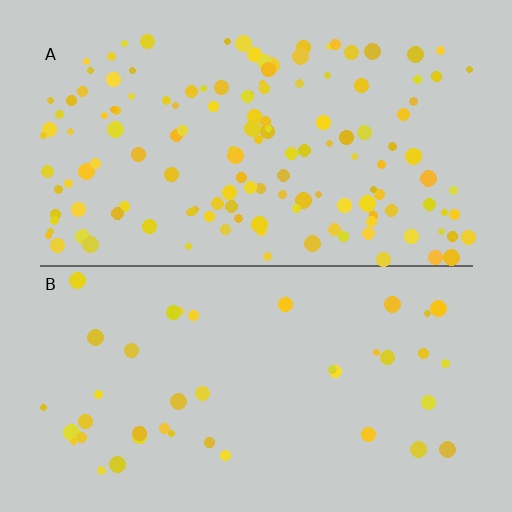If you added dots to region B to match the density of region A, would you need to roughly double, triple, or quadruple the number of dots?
Approximately triple.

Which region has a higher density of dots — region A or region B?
A (the top).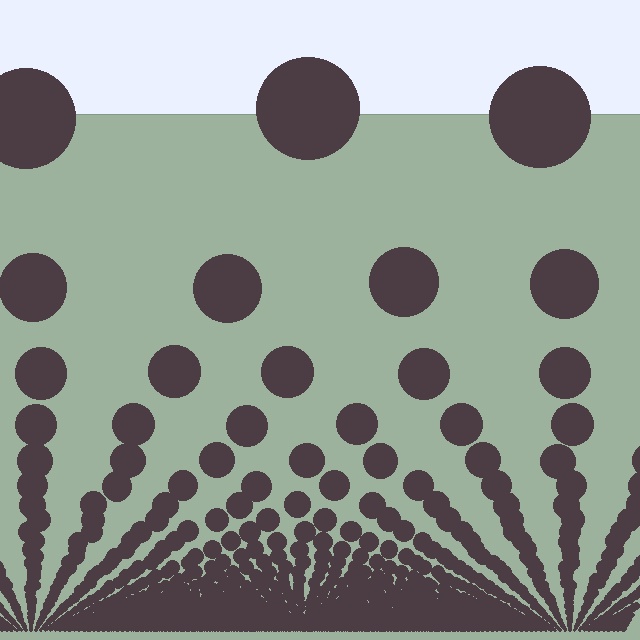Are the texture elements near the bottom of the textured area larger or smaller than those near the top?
Smaller. The gradient is inverted — elements near the bottom are smaller and denser.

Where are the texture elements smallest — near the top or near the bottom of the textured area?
Near the bottom.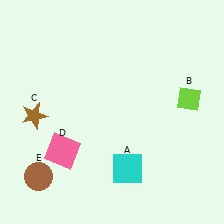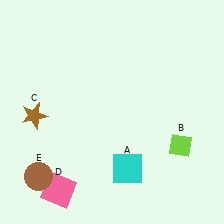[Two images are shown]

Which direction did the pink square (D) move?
The pink square (D) moved down.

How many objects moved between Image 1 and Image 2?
2 objects moved between the two images.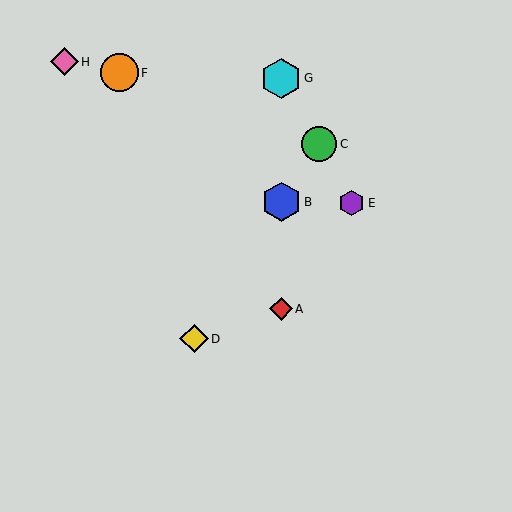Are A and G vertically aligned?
Yes, both are at x≈281.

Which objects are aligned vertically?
Objects A, B, G are aligned vertically.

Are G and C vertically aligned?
No, G is at x≈281 and C is at x≈319.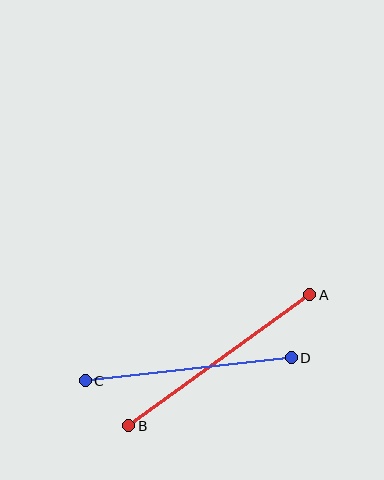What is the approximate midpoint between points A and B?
The midpoint is at approximately (219, 360) pixels.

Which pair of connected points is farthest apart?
Points A and B are farthest apart.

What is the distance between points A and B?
The distance is approximately 223 pixels.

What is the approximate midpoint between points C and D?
The midpoint is at approximately (188, 369) pixels.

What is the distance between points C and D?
The distance is approximately 207 pixels.